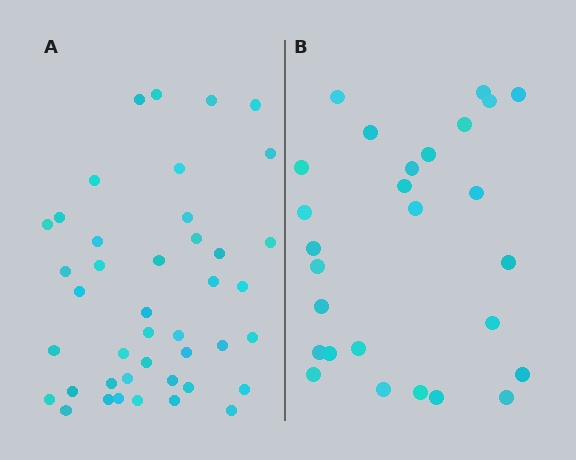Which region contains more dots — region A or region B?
Region A (the left region) has more dots.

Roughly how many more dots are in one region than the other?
Region A has approximately 15 more dots than region B.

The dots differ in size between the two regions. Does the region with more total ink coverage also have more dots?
No. Region B has more total ink coverage because its dots are larger, but region A actually contains more individual dots. Total area can be misleading — the number of items is what matters here.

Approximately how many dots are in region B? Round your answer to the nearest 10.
About 30 dots. (The exact count is 27, which rounds to 30.)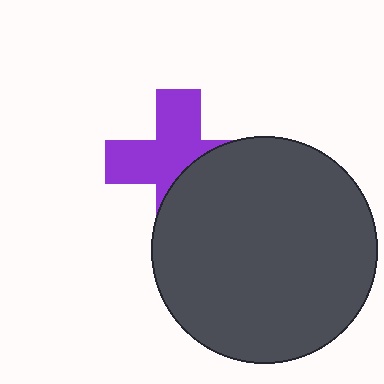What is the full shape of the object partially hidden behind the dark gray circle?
The partially hidden object is a purple cross.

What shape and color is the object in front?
The object in front is a dark gray circle.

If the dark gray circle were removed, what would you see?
You would see the complete purple cross.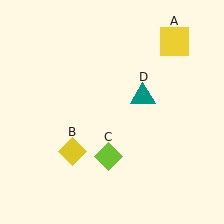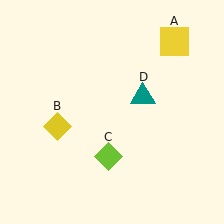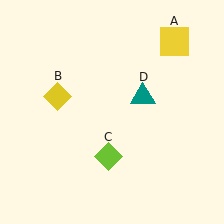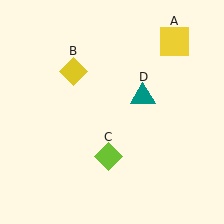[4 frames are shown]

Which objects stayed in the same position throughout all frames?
Yellow square (object A) and lime diamond (object C) and teal triangle (object D) remained stationary.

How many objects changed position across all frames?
1 object changed position: yellow diamond (object B).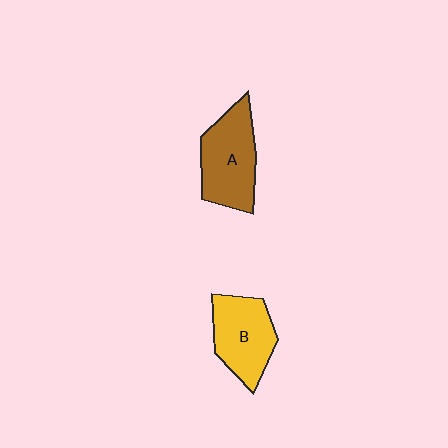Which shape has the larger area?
Shape A (brown).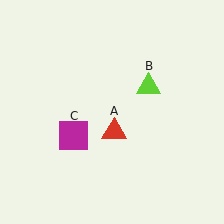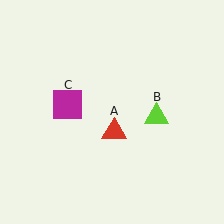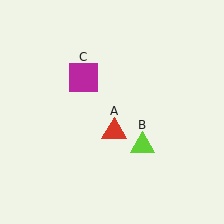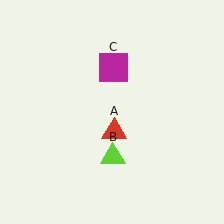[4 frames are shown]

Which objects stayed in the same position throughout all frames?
Red triangle (object A) remained stationary.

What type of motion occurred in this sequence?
The lime triangle (object B), magenta square (object C) rotated clockwise around the center of the scene.